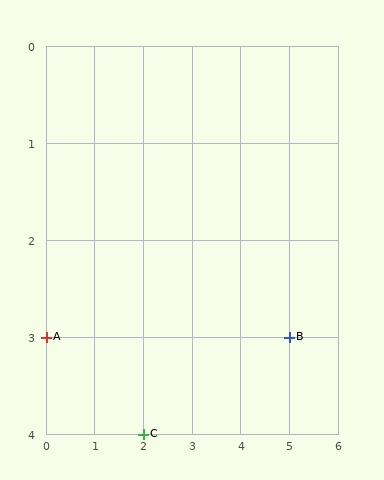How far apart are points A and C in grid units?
Points A and C are 2 columns and 1 row apart (about 2.2 grid units diagonally).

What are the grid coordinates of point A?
Point A is at grid coordinates (0, 3).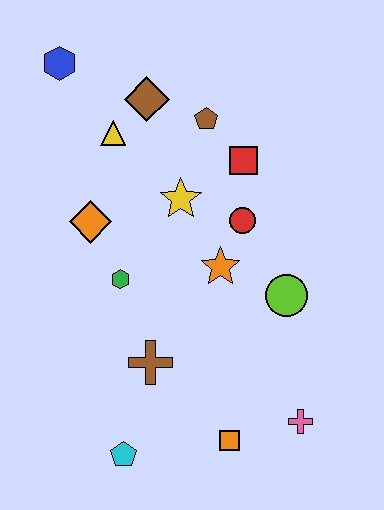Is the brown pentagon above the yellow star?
Yes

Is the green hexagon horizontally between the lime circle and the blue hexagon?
Yes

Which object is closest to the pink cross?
The orange square is closest to the pink cross.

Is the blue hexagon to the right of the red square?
No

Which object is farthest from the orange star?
The blue hexagon is farthest from the orange star.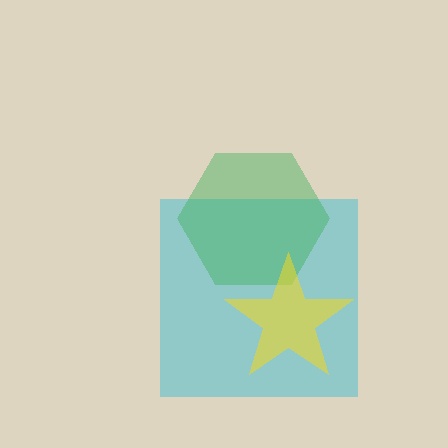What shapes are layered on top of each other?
The layered shapes are: a cyan square, a green hexagon, a yellow star.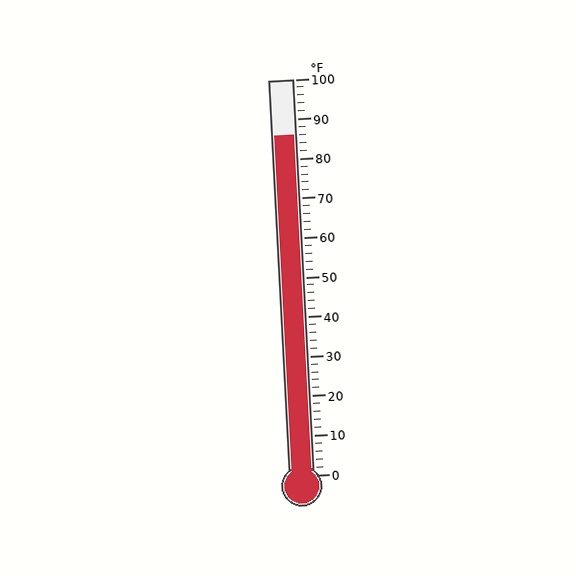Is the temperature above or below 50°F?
The temperature is above 50°F.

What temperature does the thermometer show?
The thermometer shows approximately 86°F.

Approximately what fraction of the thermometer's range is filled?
The thermometer is filled to approximately 85% of its range.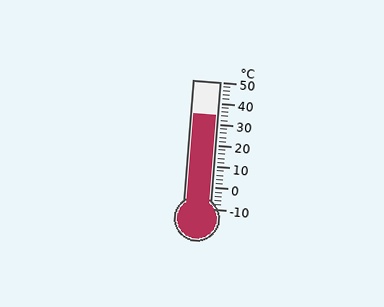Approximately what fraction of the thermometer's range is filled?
The thermometer is filled to approximately 75% of its range.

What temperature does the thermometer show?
The thermometer shows approximately 34°C.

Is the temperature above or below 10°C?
The temperature is above 10°C.